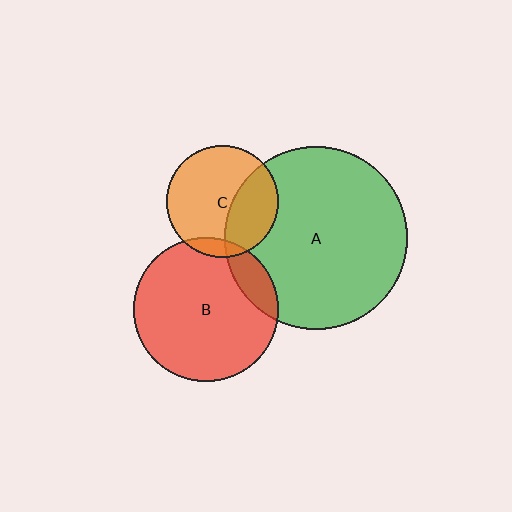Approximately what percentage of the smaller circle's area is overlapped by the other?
Approximately 10%.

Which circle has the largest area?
Circle A (green).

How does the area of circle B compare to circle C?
Approximately 1.6 times.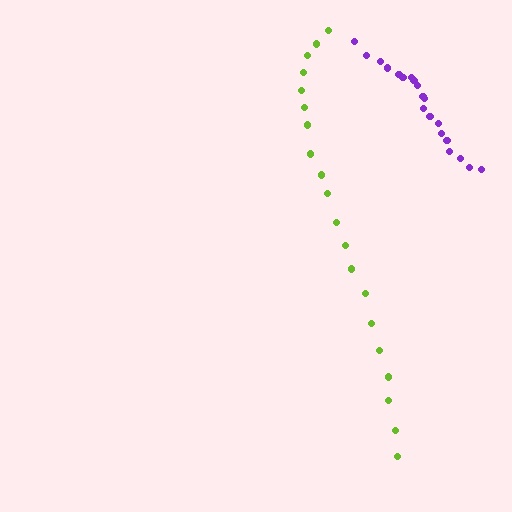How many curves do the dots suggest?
There are 2 distinct paths.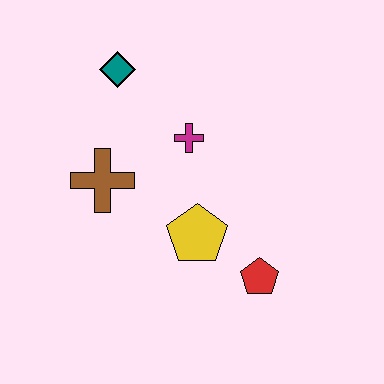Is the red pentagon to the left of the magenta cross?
No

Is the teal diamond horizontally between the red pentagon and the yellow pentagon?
No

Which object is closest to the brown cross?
The magenta cross is closest to the brown cross.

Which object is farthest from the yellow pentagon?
The teal diamond is farthest from the yellow pentagon.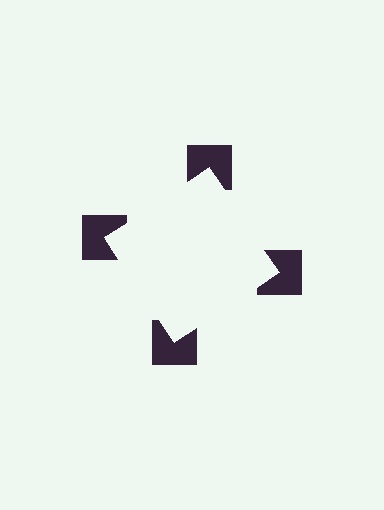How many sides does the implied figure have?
4 sides.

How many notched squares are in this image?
There are 4 — one at each vertex of the illusory square.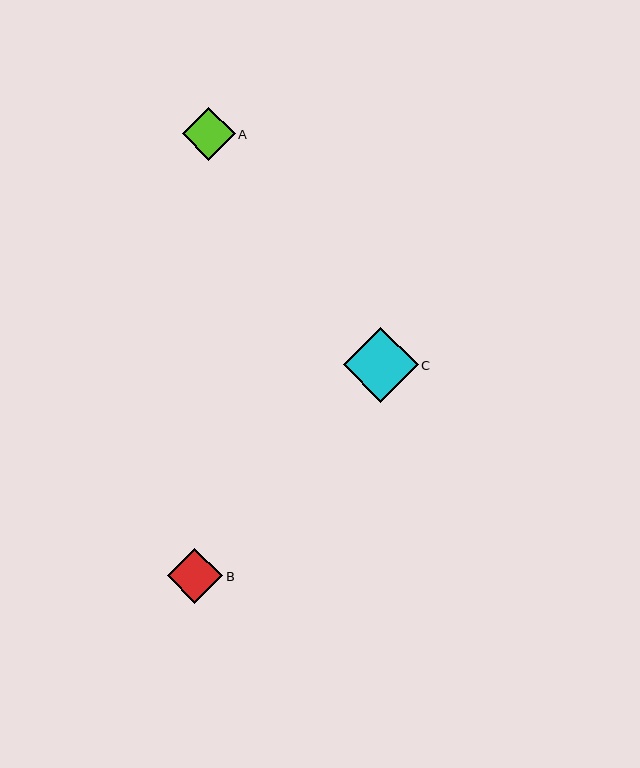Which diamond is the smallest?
Diamond A is the smallest with a size of approximately 53 pixels.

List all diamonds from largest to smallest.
From largest to smallest: C, B, A.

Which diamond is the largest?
Diamond C is the largest with a size of approximately 75 pixels.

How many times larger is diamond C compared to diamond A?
Diamond C is approximately 1.4 times the size of diamond A.